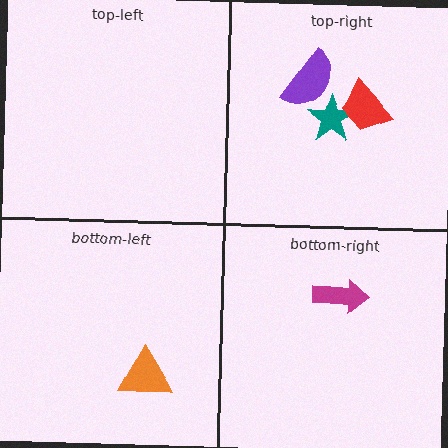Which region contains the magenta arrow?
The bottom-right region.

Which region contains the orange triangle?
The bottom-left region.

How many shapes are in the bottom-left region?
1.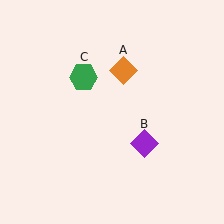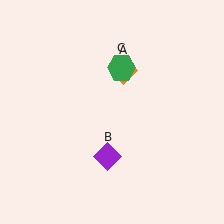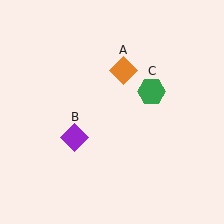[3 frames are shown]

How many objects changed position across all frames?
2 objects changed position: purple diamond (object B), green hexagon (object C).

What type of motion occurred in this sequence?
The purple diamond (object B), green hexagon (object C) rotated clockwise around the center of the scene.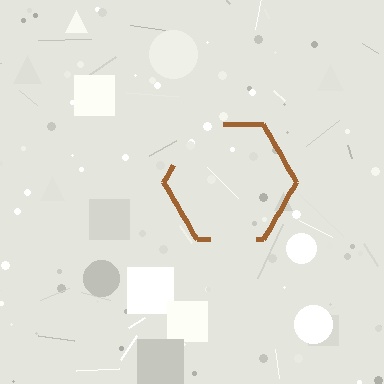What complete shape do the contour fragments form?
The contour fragments form a hexagon.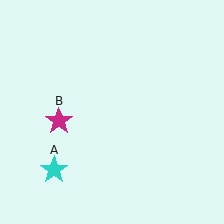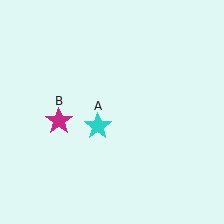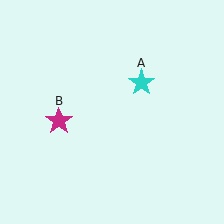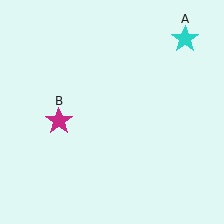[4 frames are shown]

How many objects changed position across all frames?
1 object changed position: cyan star (object A).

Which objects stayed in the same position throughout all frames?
Magenta star (object B) remained stationary.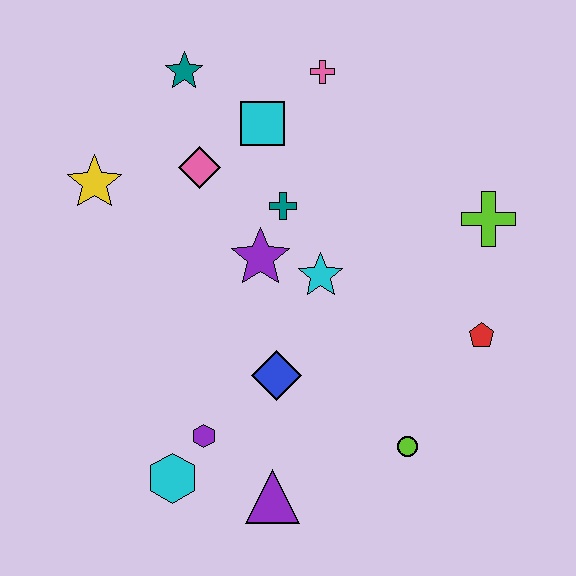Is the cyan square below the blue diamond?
No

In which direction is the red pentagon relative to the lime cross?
The red pentagon is below the lime cross.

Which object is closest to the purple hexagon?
The cyan hexagon is closest to the purple hexagon.